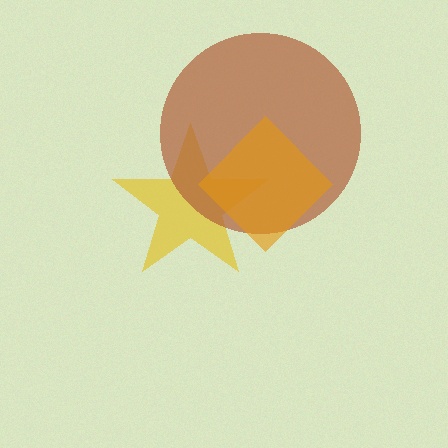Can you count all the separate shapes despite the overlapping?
Yes, there are 3 separate shapes.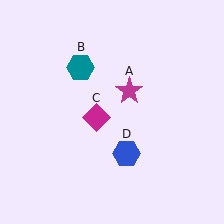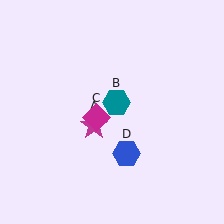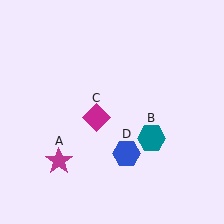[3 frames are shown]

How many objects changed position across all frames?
2 objects changed position: magenta star (object A), teal hexagon (object B).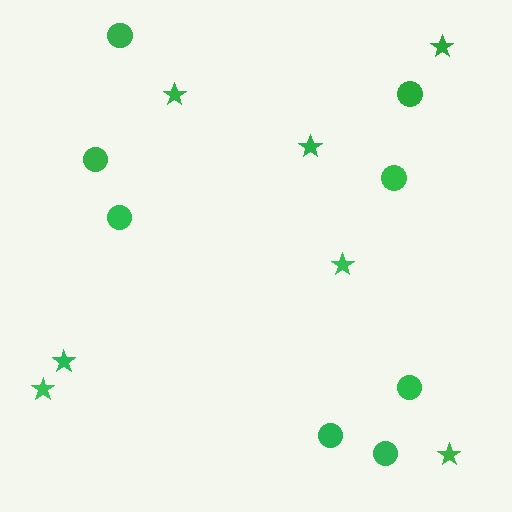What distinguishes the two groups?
There are 2 groups: one group of stars (7) and one group of circles (8).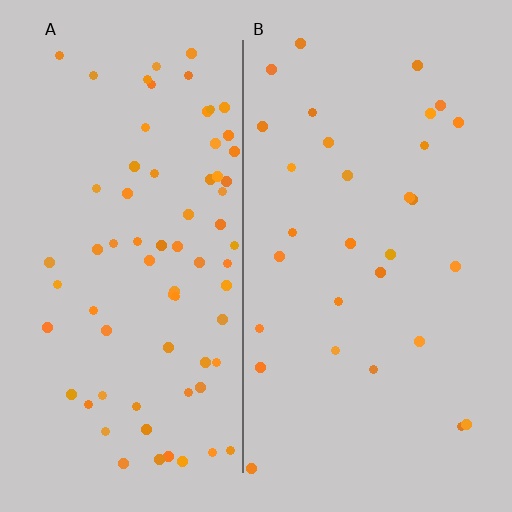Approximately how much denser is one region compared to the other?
Approximately 2.4× — region A over region B.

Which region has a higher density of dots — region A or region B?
A (the left).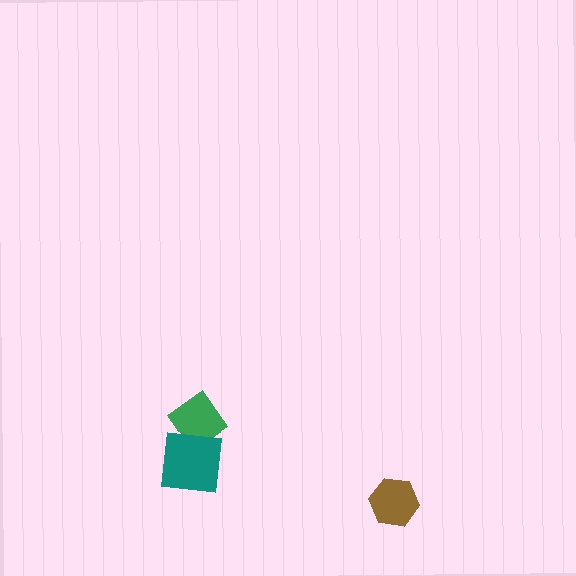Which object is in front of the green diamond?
The teal square is in front of the green diamond.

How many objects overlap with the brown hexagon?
0 objects overlap with the brown hexagon.